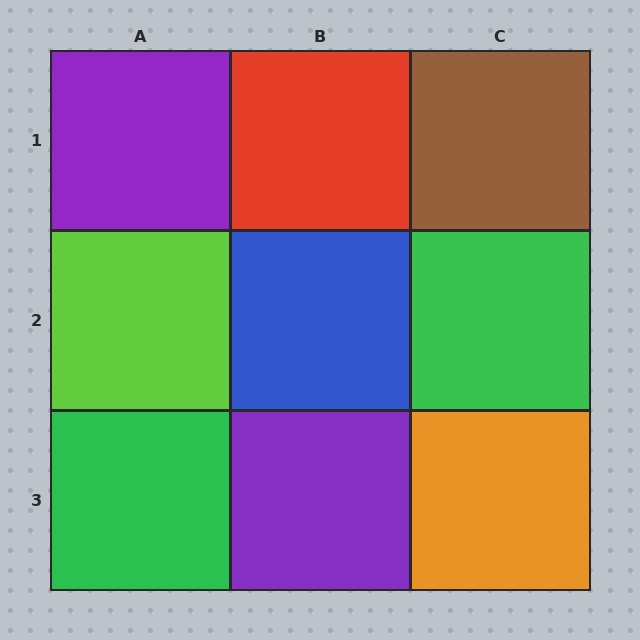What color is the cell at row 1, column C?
Brown.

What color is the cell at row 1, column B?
Red.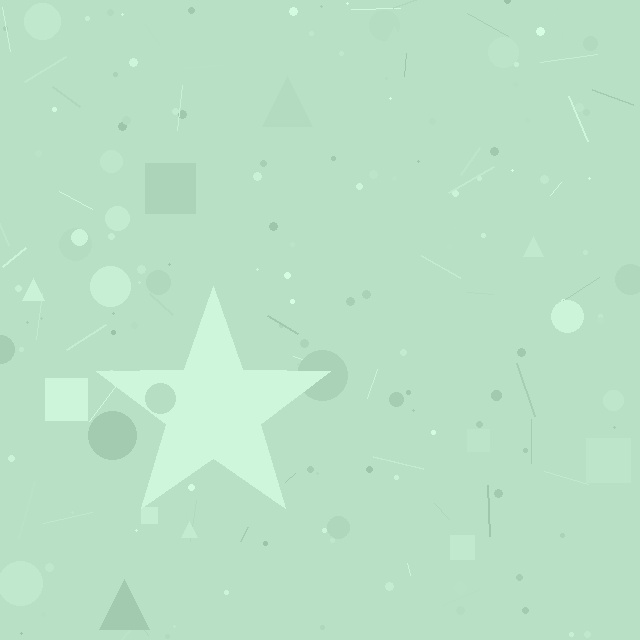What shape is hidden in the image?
A star is hidden in the image.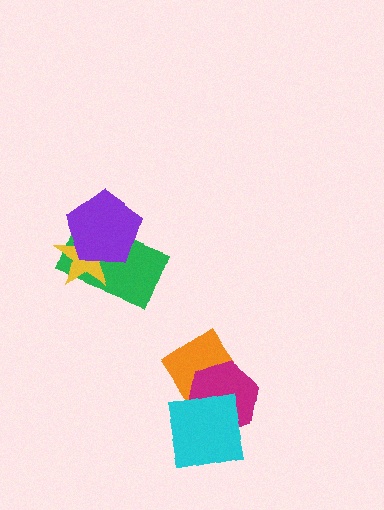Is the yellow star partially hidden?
Yes, it is partially covered by another shape.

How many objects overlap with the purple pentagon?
2 objects overlap with the purple pentagon.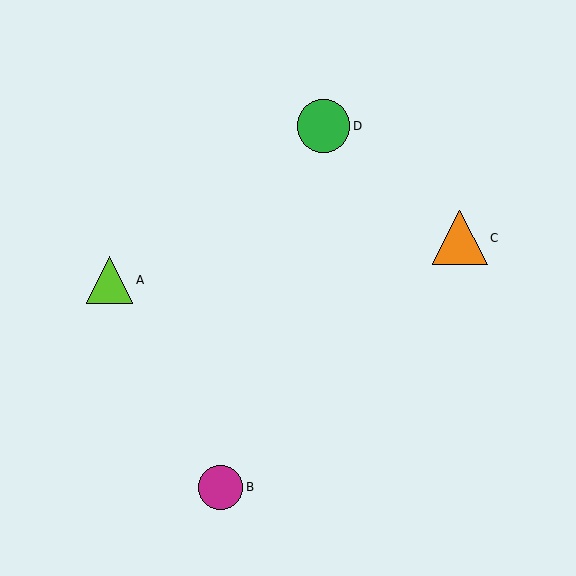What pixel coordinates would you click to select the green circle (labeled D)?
Click at (323, 126) to select the green circle D.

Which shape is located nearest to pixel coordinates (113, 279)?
The lime triangle (labeled A) at (110, 280) is nearest to that location.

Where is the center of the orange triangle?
The center of the orange triangle is at (460, 238).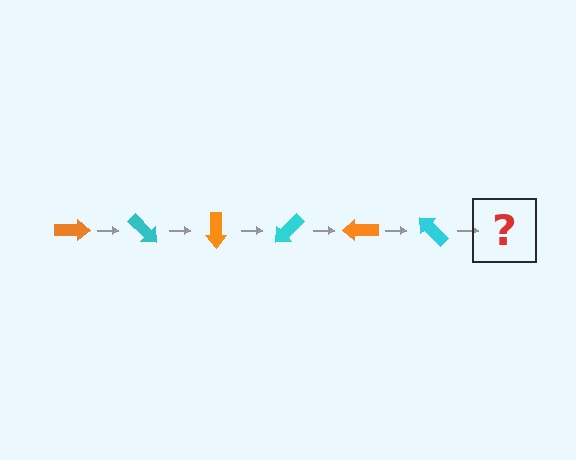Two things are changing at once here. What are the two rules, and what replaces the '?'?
The two rules are that it rotates 45 degrees each step and the color cycles through orange and cyan. The '?' should be an orange arrow, rotated 270 degrees from the start.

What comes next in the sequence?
The next element should be an orange arrow, rotated 270 degrees from the start.